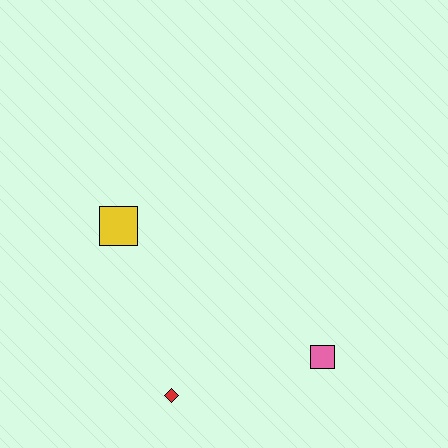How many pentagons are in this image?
There are no pentagons.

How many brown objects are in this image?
There are no brown objects.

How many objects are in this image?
There are 3 objects.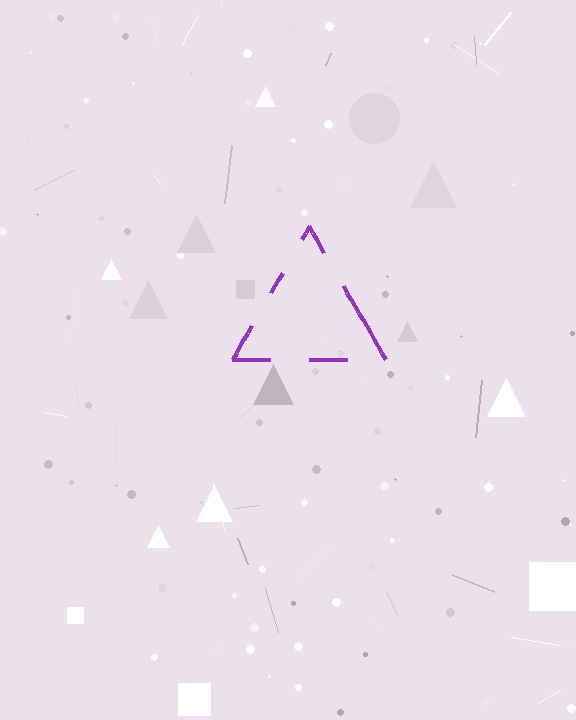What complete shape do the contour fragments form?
The contour fragments form a triangle.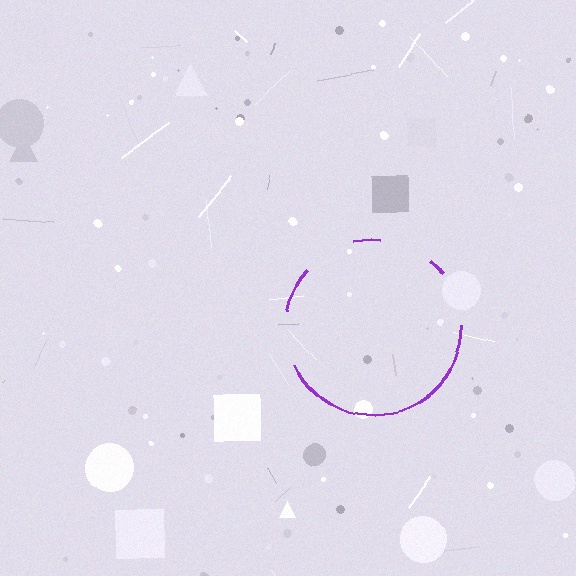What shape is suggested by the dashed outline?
The dashed outline suggests a circle.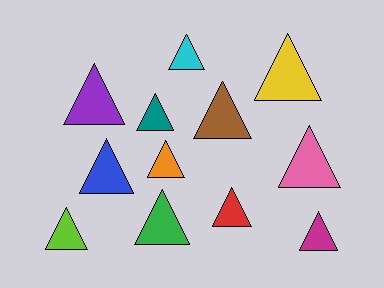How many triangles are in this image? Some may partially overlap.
There are 12 triangles.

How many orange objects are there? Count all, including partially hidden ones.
There is 1 orange object.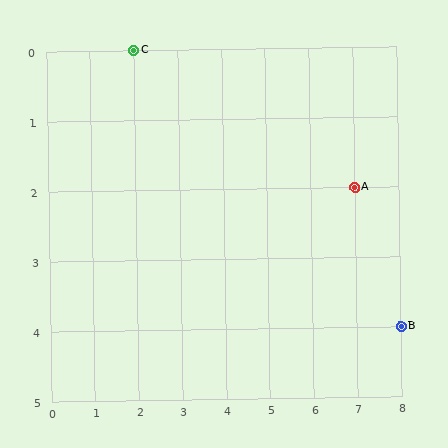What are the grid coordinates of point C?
Point C is at grid coordinates (2, 0).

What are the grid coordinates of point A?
Point A is at grid coordinates (7, 2).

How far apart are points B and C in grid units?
Points B and C are 6 columns and 4 rows apart (about 7.2 grid units diagonally).